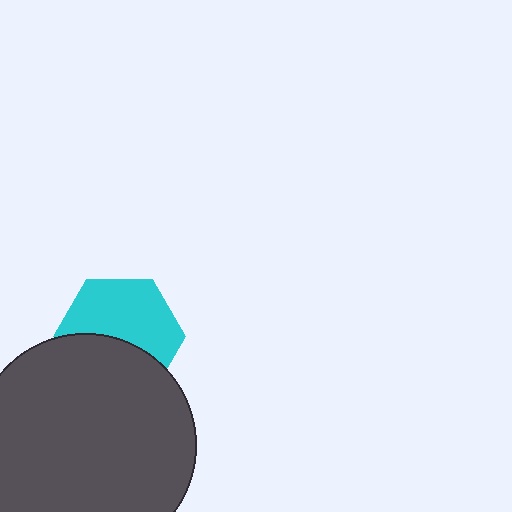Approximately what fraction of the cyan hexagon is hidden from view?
Roughly 42% of the cyan hexagon is hidden behind the dark gray circle.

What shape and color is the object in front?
The object in front is a dark gray circle.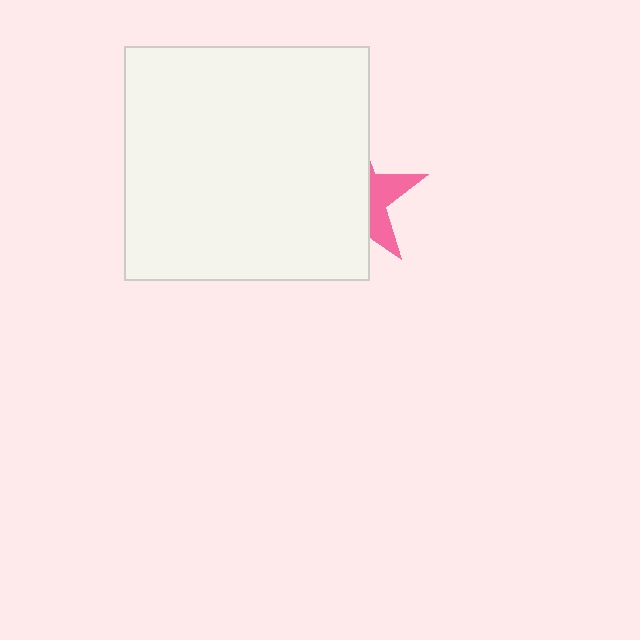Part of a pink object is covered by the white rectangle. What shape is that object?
It is a star.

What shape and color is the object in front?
The object in front is a white rectangle.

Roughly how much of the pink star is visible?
A small part of it is visible (roughly 33%).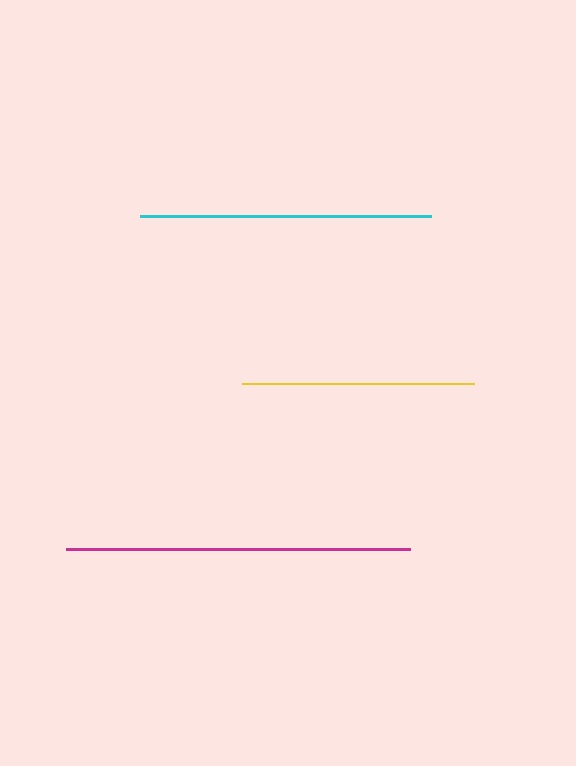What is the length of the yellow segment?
The yellow segment is approximately 232 pixels long.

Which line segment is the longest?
The magenta line is the longest at approximately 344 pixels.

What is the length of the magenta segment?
The magenta segment is approximately 344 pixels long.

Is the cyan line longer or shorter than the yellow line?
The cyan line is longer than the yellow line.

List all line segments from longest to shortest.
From longest to shortest: magenta, cyan, yellow.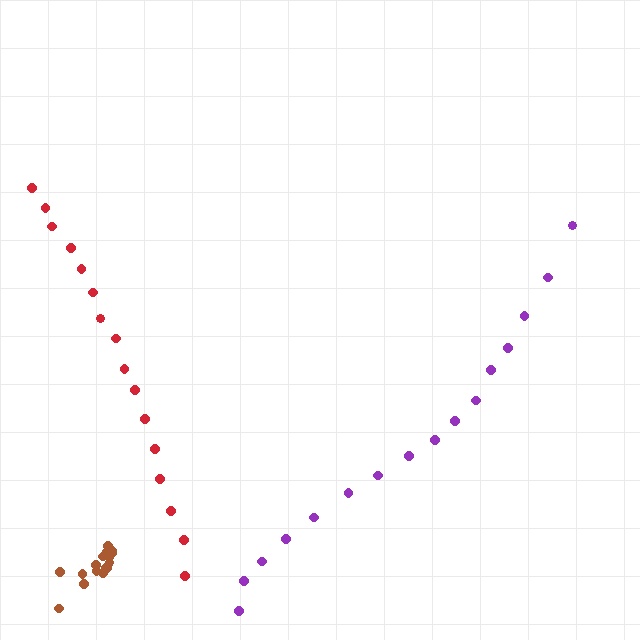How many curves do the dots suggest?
There are 3 distinct paths.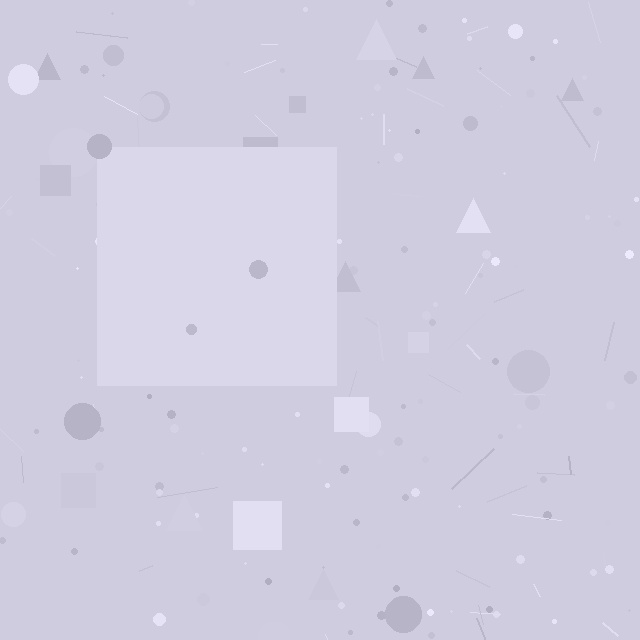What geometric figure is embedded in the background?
A square is embedded in the background.